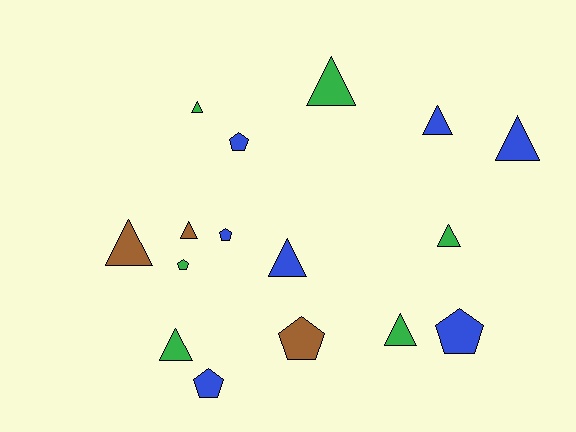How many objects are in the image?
There are 16 objects.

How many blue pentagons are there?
There are 4 blue pentagons.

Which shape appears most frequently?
Triangle, with 10 objects.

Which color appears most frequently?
Blue, with 7 objects.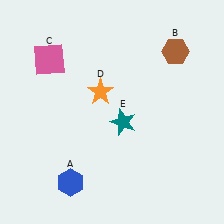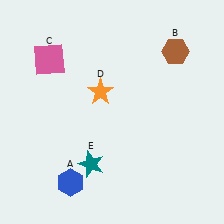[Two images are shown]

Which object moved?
The teal star (E) moved down.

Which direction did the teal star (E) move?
The teal star (E) moved down.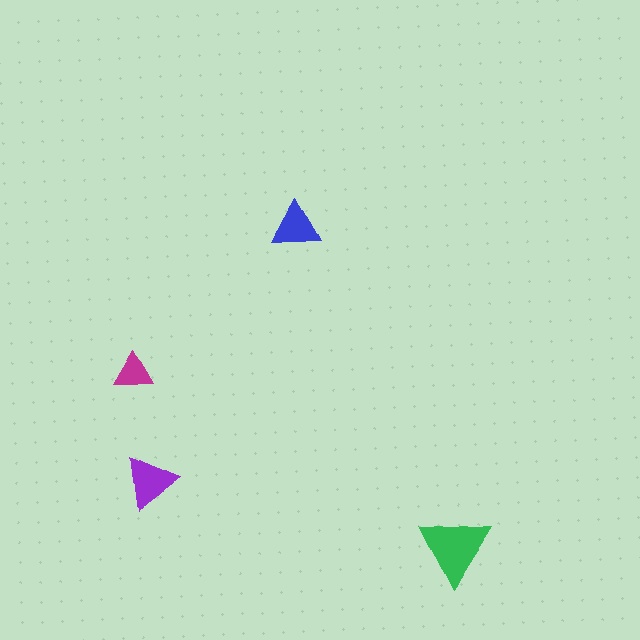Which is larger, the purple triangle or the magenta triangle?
The purple one.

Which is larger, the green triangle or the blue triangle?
The green one.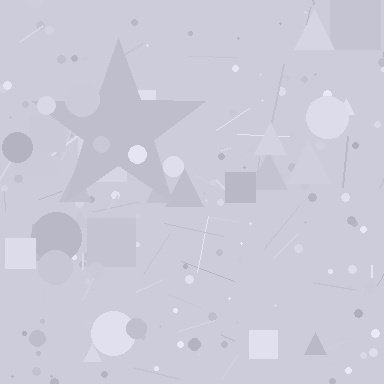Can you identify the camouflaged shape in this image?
The camouflaged shape is a star.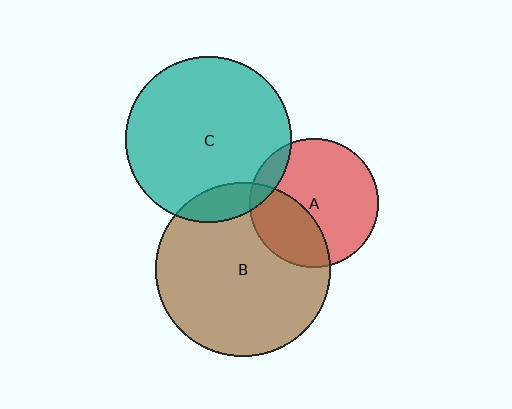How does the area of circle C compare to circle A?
Approximately 1.7 times.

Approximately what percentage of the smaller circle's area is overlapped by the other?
Approximately 10%.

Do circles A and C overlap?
Yes.